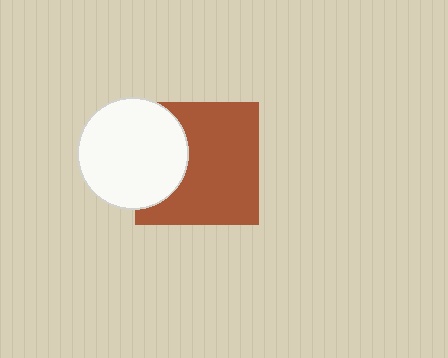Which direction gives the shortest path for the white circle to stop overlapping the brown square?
Moving left gives the shortest separation.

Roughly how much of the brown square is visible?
Most of it is visible (roughly 70%).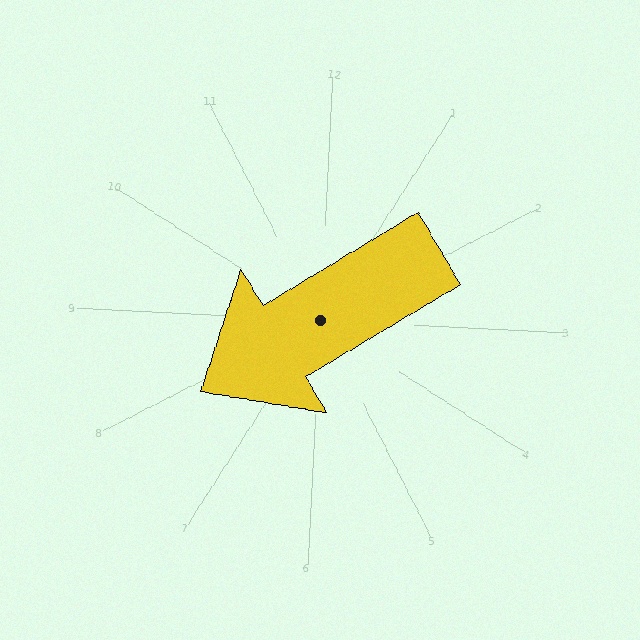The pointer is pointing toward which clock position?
Roughly 8 o'clock.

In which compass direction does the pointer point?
Southwest.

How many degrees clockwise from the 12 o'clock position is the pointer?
Approximately 236 degrees.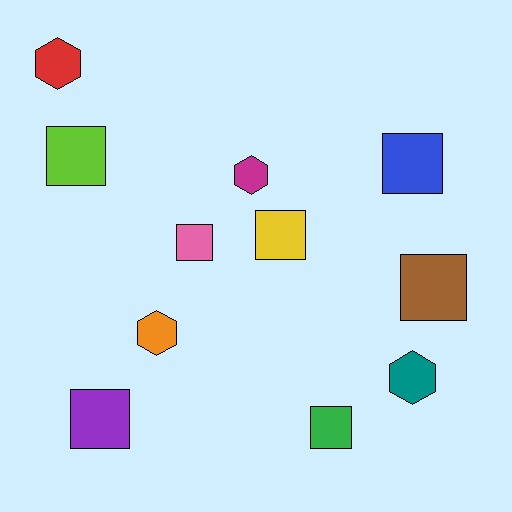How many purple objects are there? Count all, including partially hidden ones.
There is 1 purple object.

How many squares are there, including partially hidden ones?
There are 7 squares.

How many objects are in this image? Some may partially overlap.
There are 11 objects.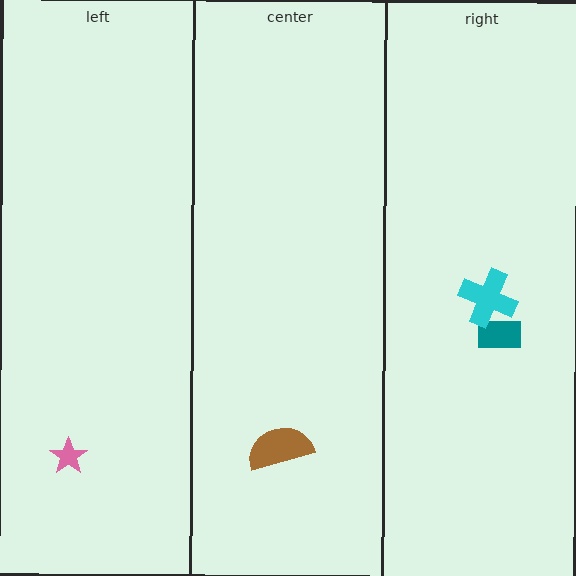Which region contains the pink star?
The left region.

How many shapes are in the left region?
1.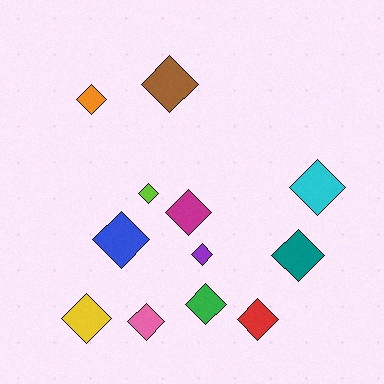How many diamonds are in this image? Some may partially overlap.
There are 12 diamonds.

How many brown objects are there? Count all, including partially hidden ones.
There is 1 brown object.